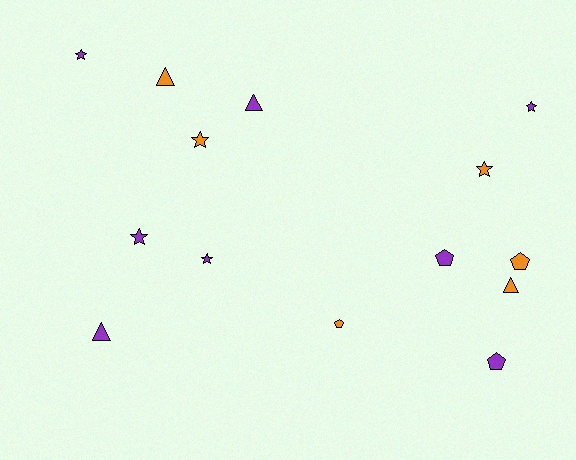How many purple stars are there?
There are 4 purple stars.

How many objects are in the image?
There are 14 objects.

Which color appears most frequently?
Purple, with 8 objects.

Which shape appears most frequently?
Star, with 6 objects.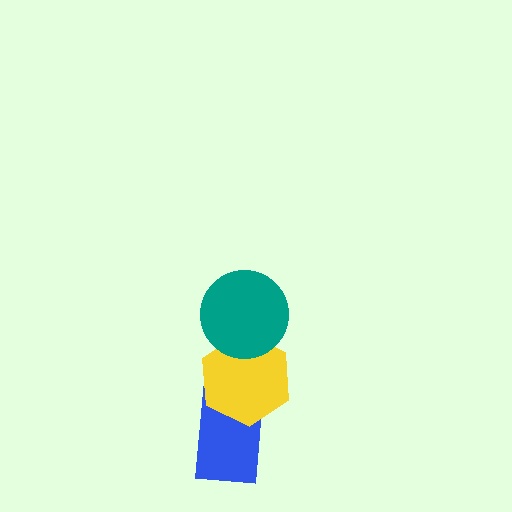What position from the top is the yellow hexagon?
The yellow hexagon is 2nd from the top.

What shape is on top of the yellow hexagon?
The teal circle is on top of the yellow hexagon.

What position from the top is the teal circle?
The teal circle is 1st from the top.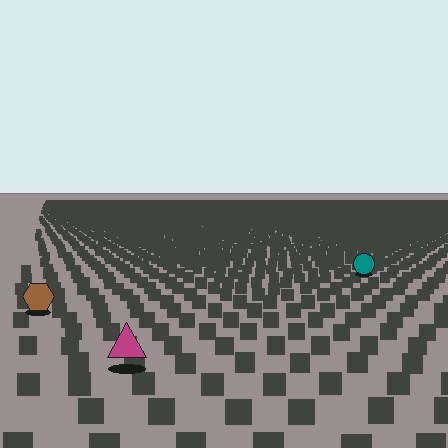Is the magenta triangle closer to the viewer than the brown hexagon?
Yes. The magenta triangle is closer — you can tell from the texture gradient: the ground texture is coarser near it.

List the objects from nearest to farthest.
From nearest to farthest: the magenta triangle, the brown hexagon, the teal circle.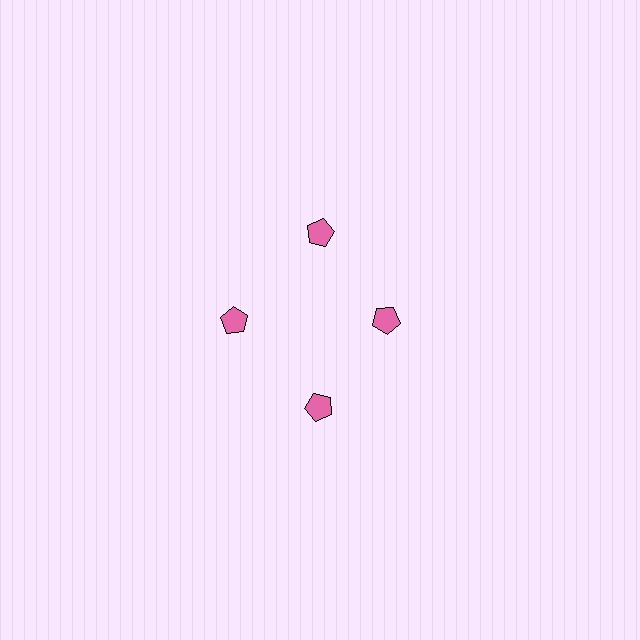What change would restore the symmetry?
The symmetry would be restored by moving it outward, back onto the ring so that all 4 pentagons sit at equal angles and equal distance from the center.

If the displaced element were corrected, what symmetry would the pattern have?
It would have 4-fold rotational symmetry — the pattern would map onto itself every 90 degrees.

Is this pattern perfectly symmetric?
No. The 4 pink pentagons are arranged in a ring, but one element near the 3 o'clock position is pulled inward toward the center, breaking the 4-fold rotational symmetry.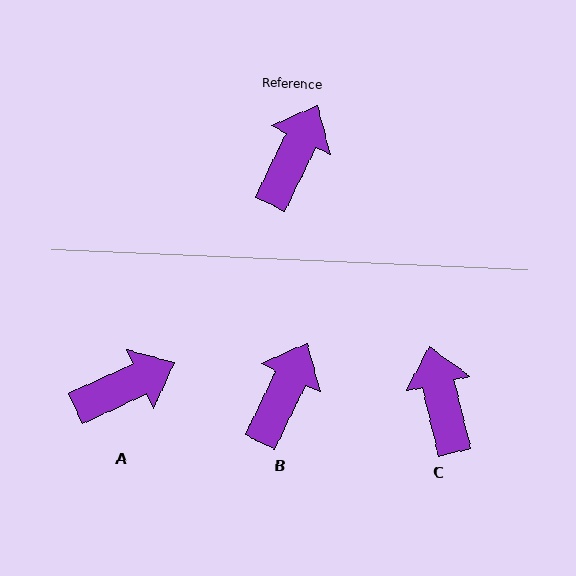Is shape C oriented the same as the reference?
No, it is off by about 39 degrees.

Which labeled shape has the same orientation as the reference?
B.